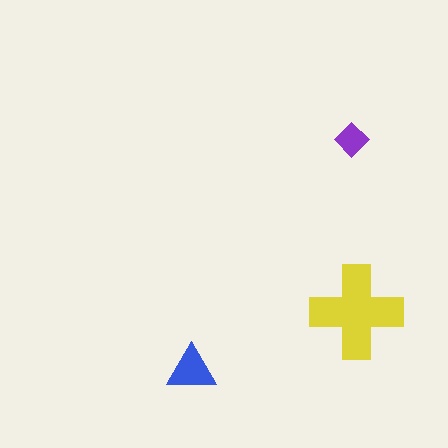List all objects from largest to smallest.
The yellow cross, the blue triangle, the purple diamond.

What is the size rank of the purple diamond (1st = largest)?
3rd.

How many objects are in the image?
There are 3 objects in the image.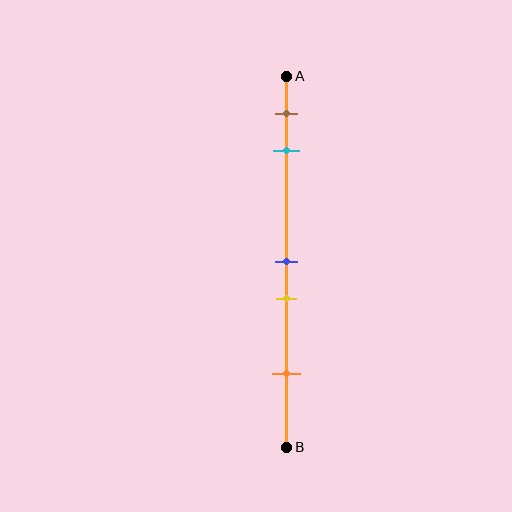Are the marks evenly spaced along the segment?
No, the marks are not evenly spaced.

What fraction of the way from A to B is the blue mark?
The blue mark is approximately 50% (0.5) of the way from A to B.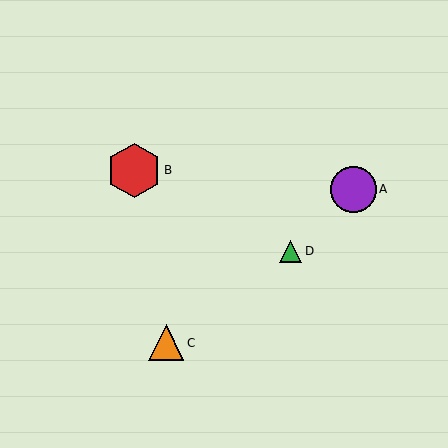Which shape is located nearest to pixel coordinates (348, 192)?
The purple circle (labeled A) at (353, 189) is nearest to that location.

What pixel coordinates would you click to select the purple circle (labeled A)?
Click at (353, 189) to select the purple circle A.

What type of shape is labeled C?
Shape C is an orange triangle.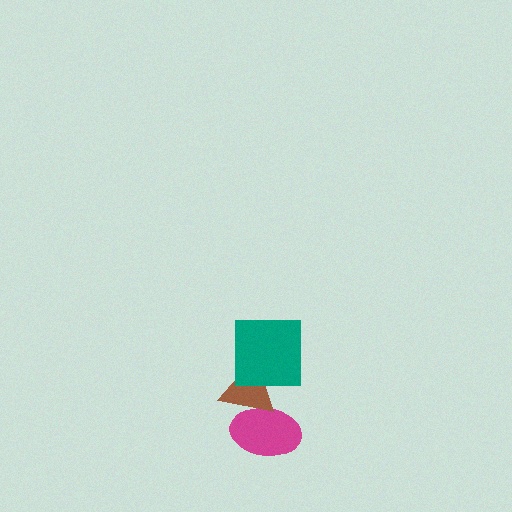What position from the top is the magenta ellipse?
The magenta ellipse is 3rd from the top.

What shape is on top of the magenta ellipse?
The brown triangle is on top of the magenta ellipse.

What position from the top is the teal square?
The teal square is 1st from the top.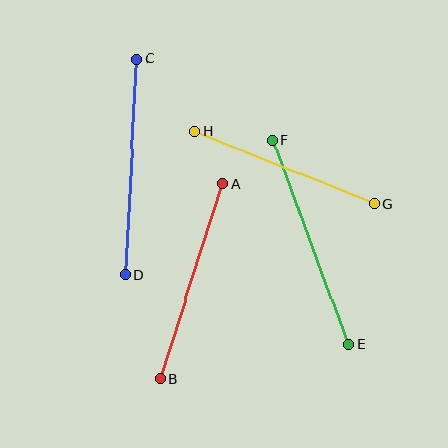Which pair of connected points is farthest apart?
Points E and F are farthest apart.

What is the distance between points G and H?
The distance is approximately 193 pixels.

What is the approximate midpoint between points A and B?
The midpoint is at approximately (191, 281) pixels.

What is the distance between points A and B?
The distance is approximately 205 pixels.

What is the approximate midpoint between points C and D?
The midpoint is at approximately (131, 167) pixels.